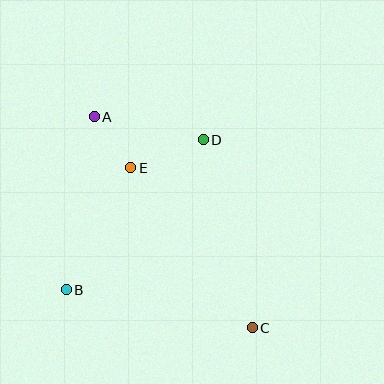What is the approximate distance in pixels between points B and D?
The distance between B and D is approximately 203 pixels.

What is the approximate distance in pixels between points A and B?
The distance between A and B is approximately 175 pixels.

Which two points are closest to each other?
Points A and E are closest to each other.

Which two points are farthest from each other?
Points A and C are farthest from each other.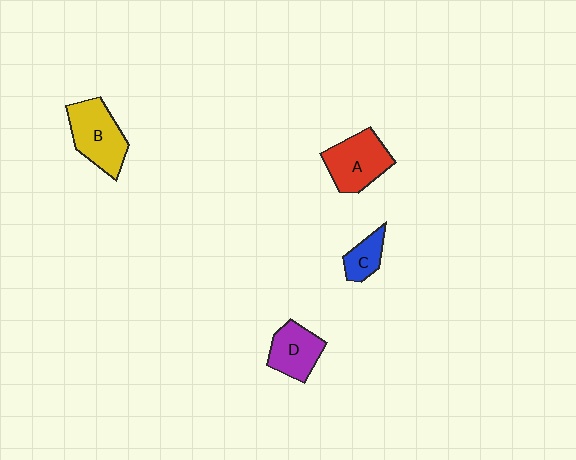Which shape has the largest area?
Shape B (yellow).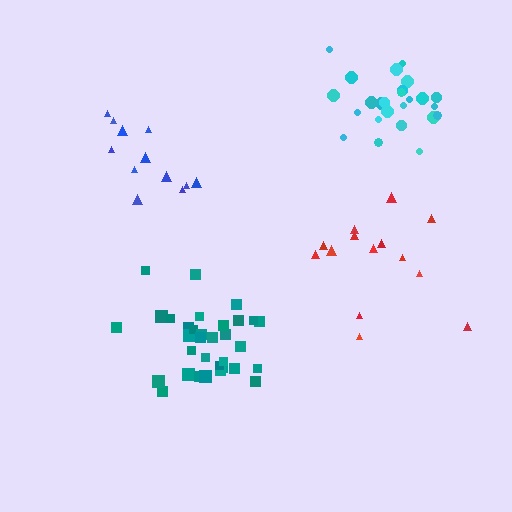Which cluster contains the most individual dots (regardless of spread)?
Teal (33).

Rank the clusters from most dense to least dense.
teal, cyan, blue, red.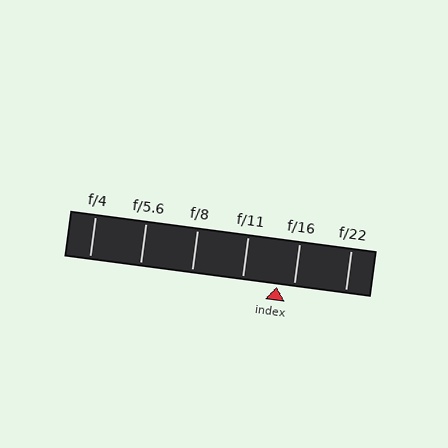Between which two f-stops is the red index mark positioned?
The index mark is between f/11 and f/16.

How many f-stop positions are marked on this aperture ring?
There are 6 f-stop positions marked.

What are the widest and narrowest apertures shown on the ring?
The widest aperture shown is f/4 and the narrowest is f/22.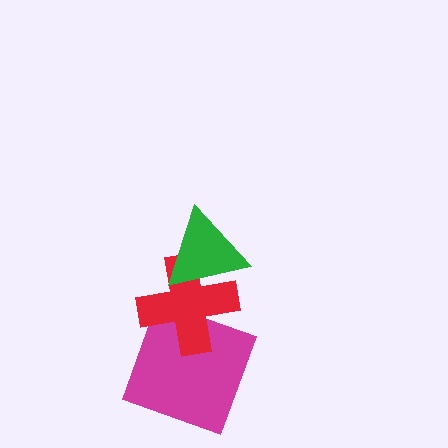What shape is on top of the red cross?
The green triangle is on top of the red cross.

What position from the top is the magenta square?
The magenta square is 3rd from the top.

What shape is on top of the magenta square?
The red cross is on top of the magenta square.